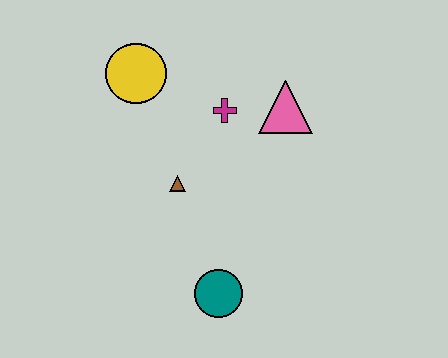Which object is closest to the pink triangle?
The magenta cross is closest to the pink triangle.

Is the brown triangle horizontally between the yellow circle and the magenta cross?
Yes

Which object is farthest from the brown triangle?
The pink triangle is farthest from the brown triangle.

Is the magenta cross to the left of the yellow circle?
No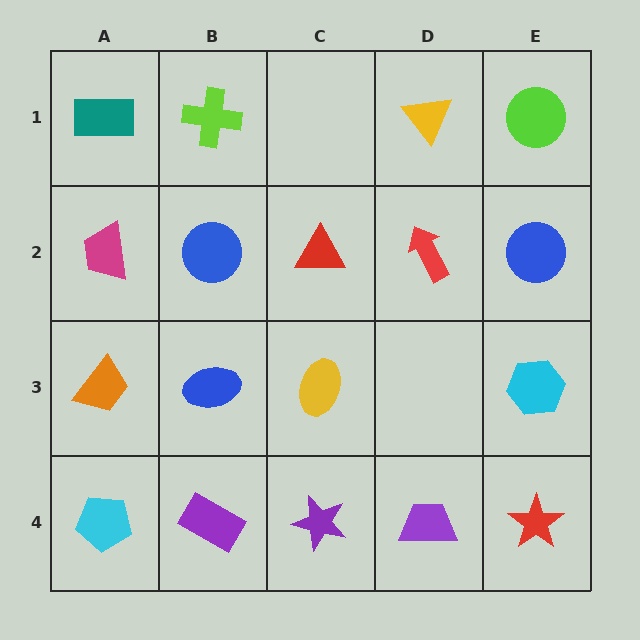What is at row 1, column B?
A lime cross.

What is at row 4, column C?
A purple star.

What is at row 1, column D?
A yellow triangle.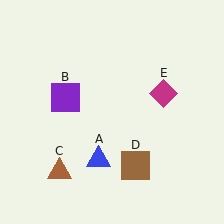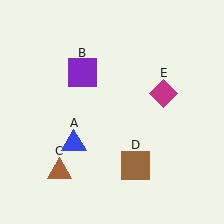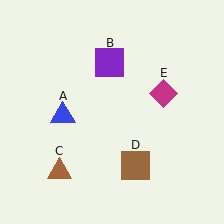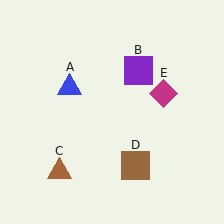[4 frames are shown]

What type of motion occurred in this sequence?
The blue triangle (object A), purple square (object B) rotated clockwise around the center of the scene.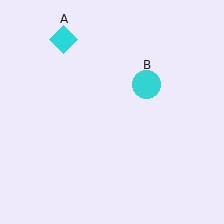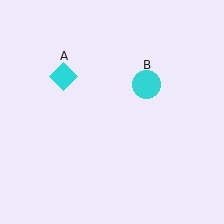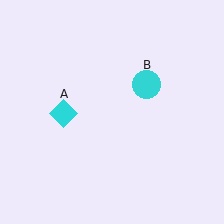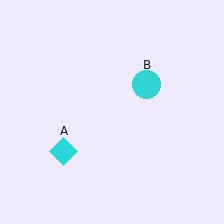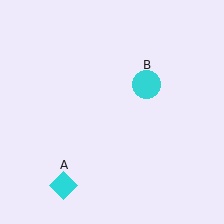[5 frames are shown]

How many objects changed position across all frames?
1 object changed position: cyan diamond (object A).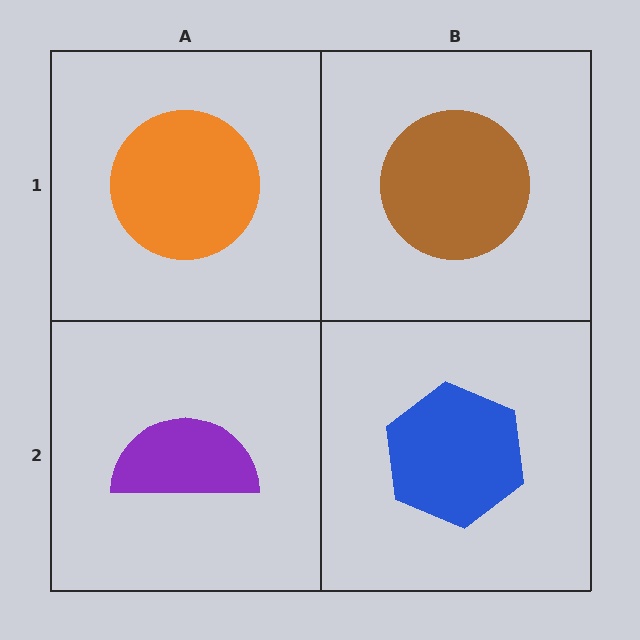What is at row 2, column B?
A blue hexagon.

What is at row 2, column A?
A purple semicircle.